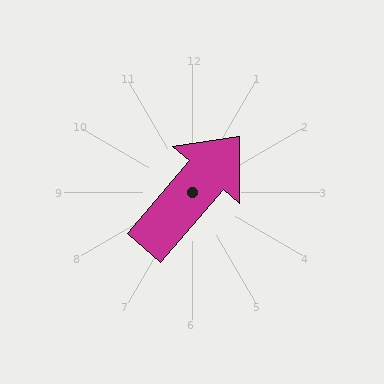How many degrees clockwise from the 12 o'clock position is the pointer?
Approximately 41 degrees.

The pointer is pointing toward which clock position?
Roughly 1 o'clock.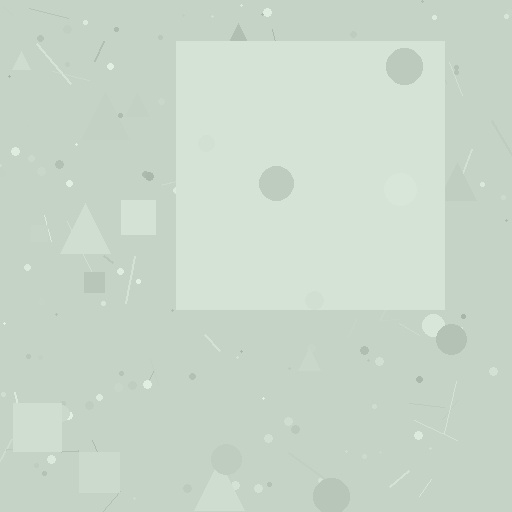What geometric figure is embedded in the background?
A square is embedded in the background.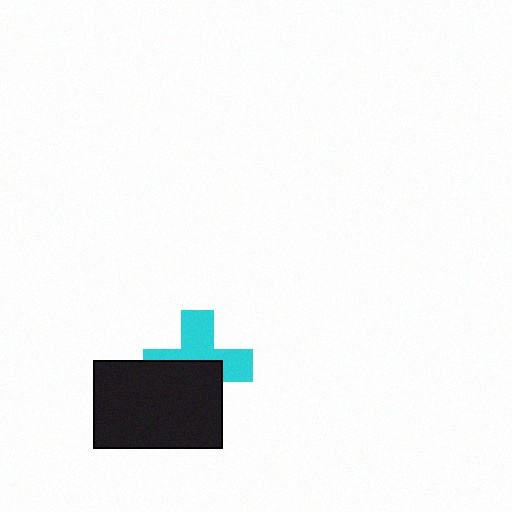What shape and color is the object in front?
The object in front is a black rectangle.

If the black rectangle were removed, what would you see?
You would see the complete cyan cross.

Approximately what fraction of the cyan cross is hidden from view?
Roughly 49% of the cyan cross is hidden behind the black rectangle.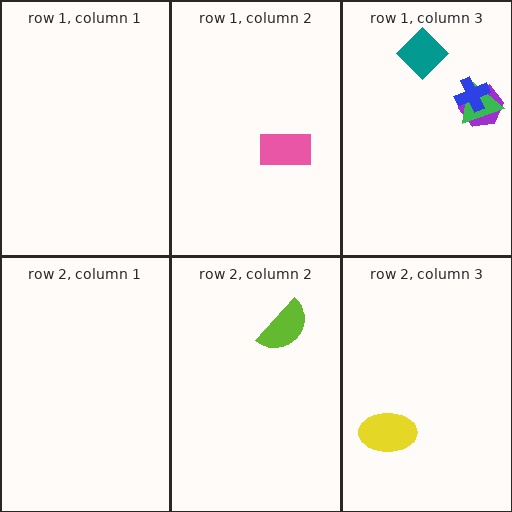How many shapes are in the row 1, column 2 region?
1.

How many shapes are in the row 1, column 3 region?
4.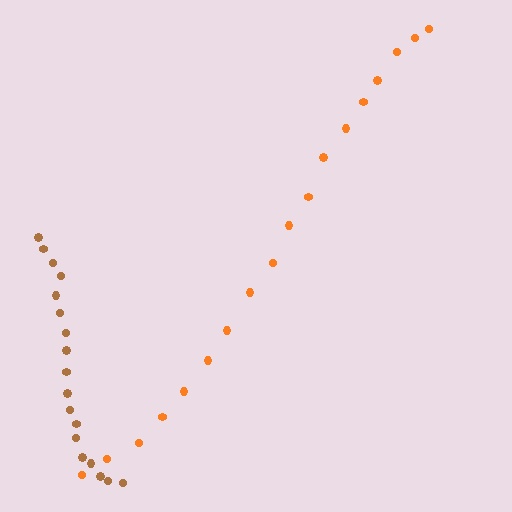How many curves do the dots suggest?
There are 2 distinct paths.